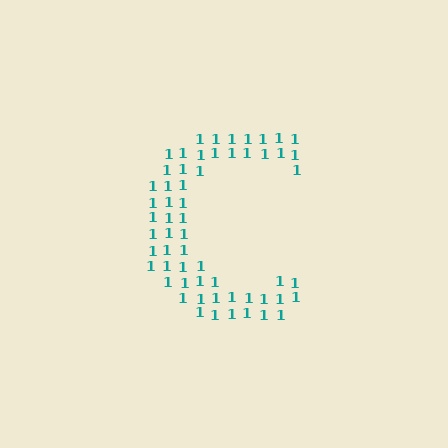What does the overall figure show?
The overall figure shows the letter C.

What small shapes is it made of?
It is made of small digit 1's.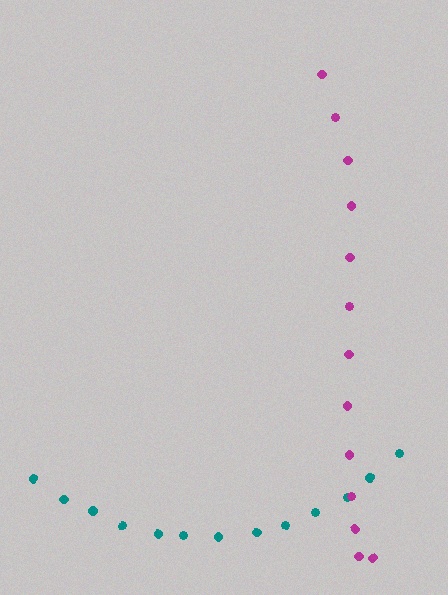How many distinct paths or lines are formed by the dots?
There are 2 distinct paths.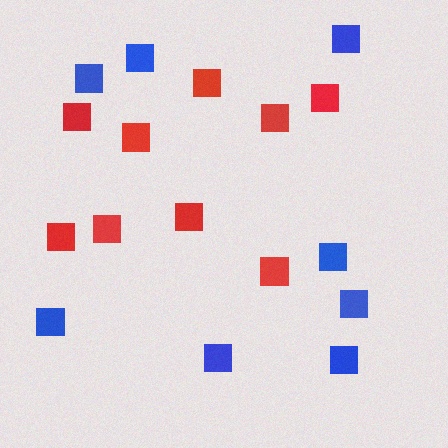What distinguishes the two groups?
There are 2 groups: one group of red squares (9) and one group of blue squares (8).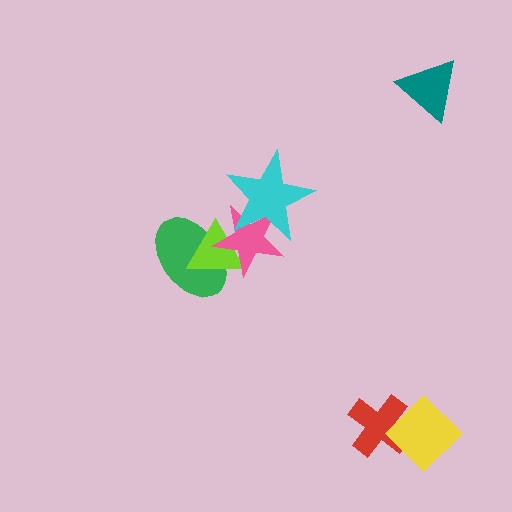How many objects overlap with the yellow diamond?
1 object overlaps with the yellow diamond.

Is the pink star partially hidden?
Yes, it is partially covered by another shape.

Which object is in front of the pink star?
The cyan star is in front of the pink star.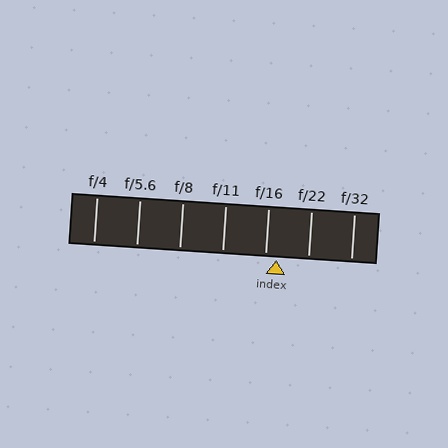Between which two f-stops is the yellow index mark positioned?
The index mark is between f/16 and f/22.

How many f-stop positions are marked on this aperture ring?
There are 7 f-stop positions marked.